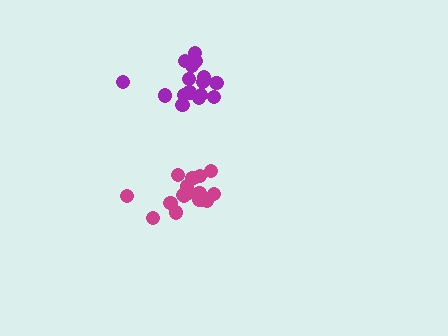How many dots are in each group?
Group 1: 18 dots, Group 2: 16 dots (34 total).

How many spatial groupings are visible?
There are 2 spatial groupings.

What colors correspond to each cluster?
The clusters are colored: magenta, purple.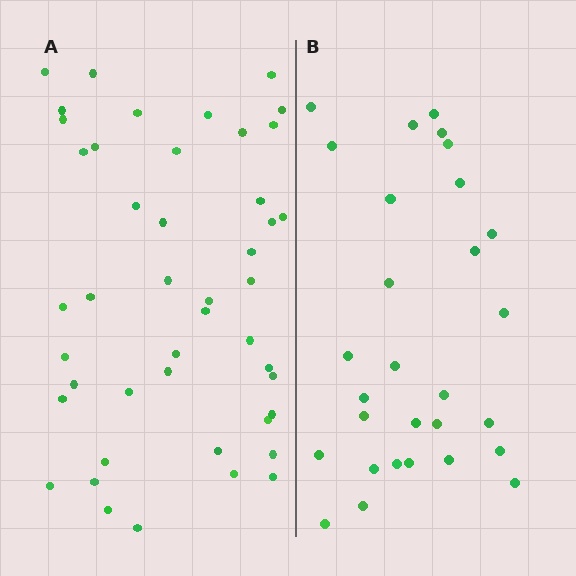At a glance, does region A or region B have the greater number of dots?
Region A (the left region) has more dots.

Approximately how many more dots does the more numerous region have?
Region A has approximately 15 more dots than region B.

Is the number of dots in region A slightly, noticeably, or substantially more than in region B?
Region A has substantially more. The ratio is roughly 1.6 to 1.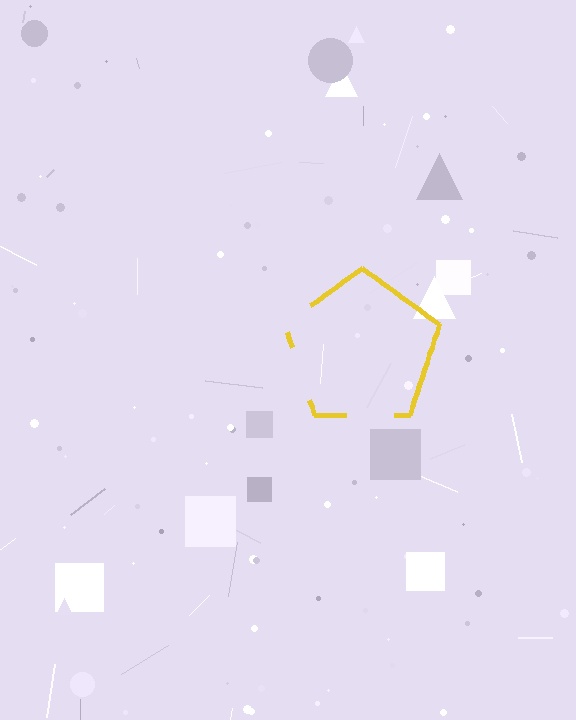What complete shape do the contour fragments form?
The contour fragments form a pentagon.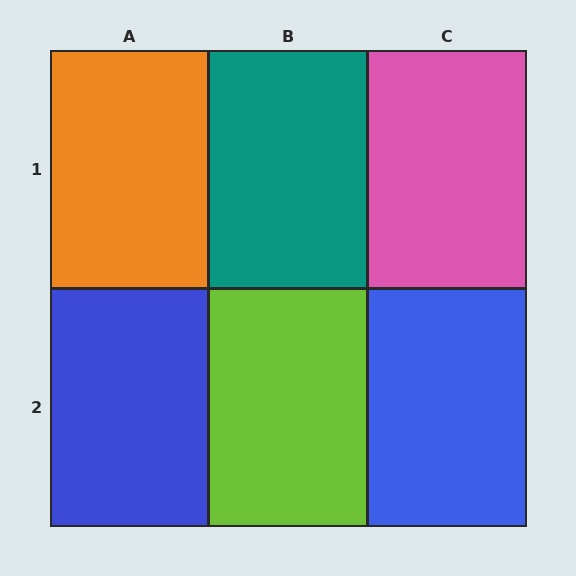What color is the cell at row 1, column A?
Orange.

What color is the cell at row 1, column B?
Teal.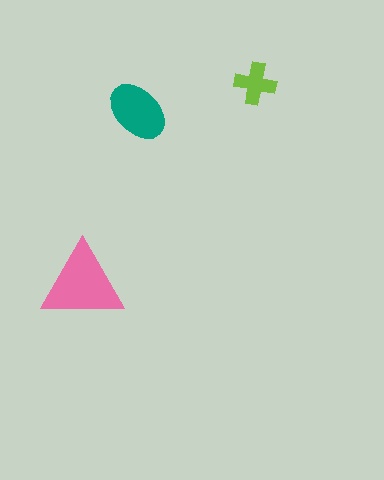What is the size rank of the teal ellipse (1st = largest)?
2nd.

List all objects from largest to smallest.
The pink triangle, the teal ellipse, the lime cross.